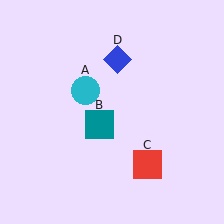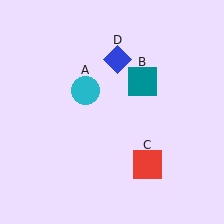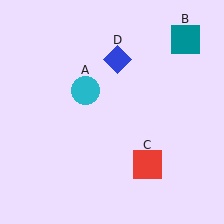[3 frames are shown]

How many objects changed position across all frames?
1 object changed position: teal square (object B).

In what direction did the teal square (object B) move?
The teal square (object B) moved up and to the right.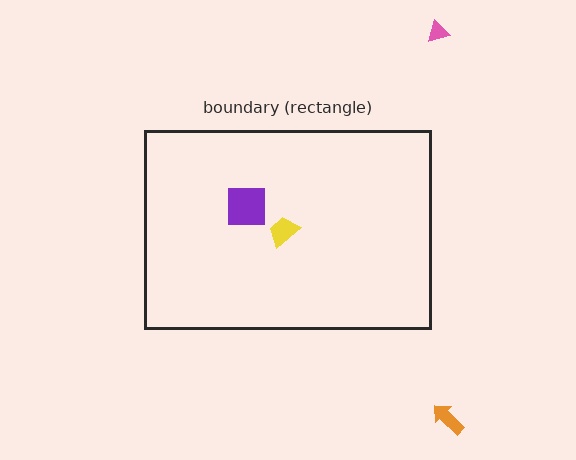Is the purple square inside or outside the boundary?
Inside.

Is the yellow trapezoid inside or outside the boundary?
Inside.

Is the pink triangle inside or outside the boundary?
Outside.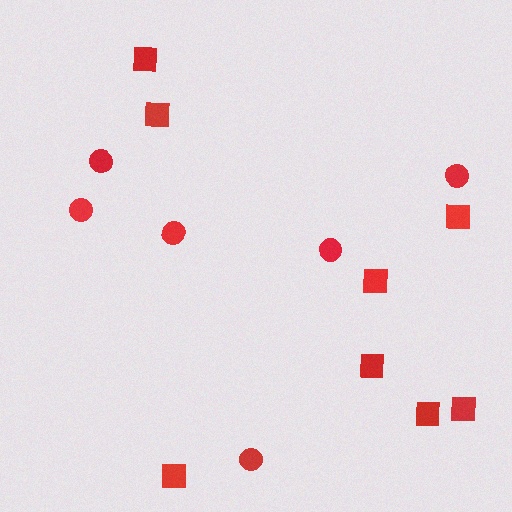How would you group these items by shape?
There are 2 groups: one group of circles (6) and one group of squares (8).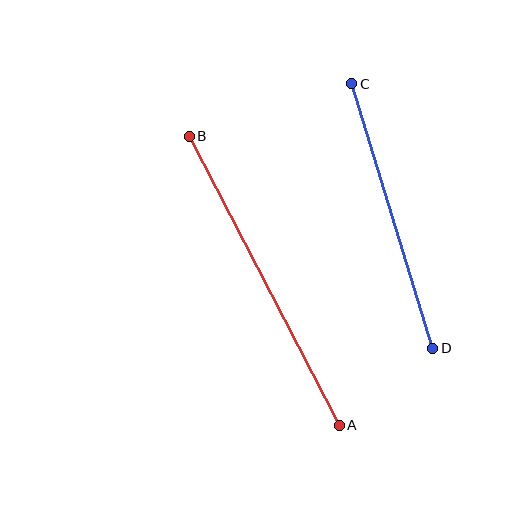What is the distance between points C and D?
The distance is approximately 277 pixels.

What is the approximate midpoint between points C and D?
The midpoint is at approximately (392, 216) pixels.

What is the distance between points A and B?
The distance is approximately 325 pixels.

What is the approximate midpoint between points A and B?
The midpoint is at approximately (264, 281) pixels.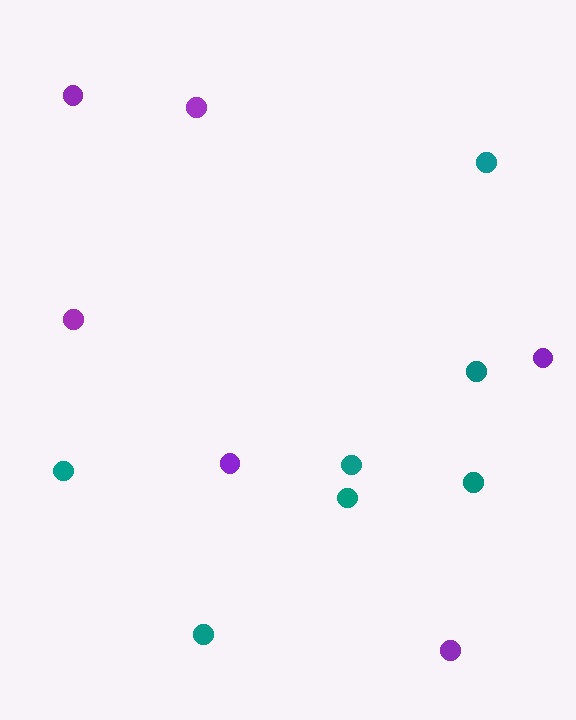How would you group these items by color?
There are 2 groups: one group of teal circles (7) and one group of purple circles (6).